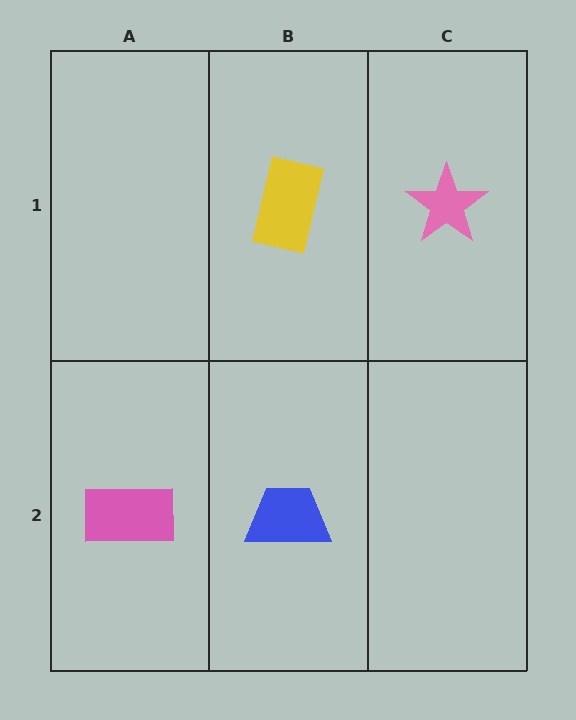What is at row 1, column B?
A yellow rectangle.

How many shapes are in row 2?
2 shapes.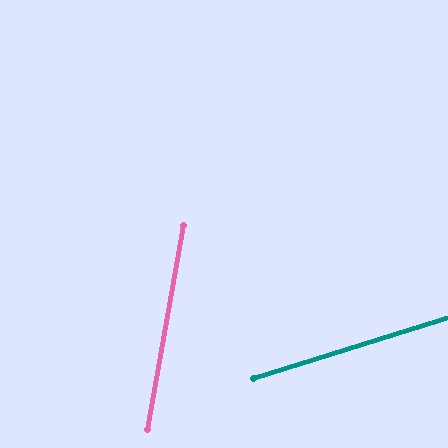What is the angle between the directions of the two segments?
Approximately 63 degrees.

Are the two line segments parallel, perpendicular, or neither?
Neither parallel nor perpendicular — they differ by about 63°.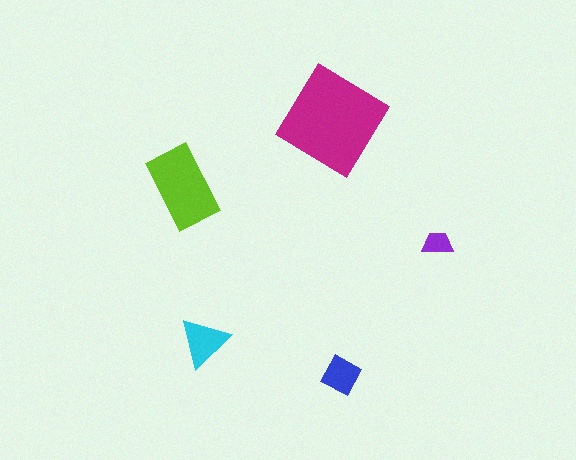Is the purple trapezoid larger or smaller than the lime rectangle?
Smaller.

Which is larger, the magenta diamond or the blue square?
The magenta diamond.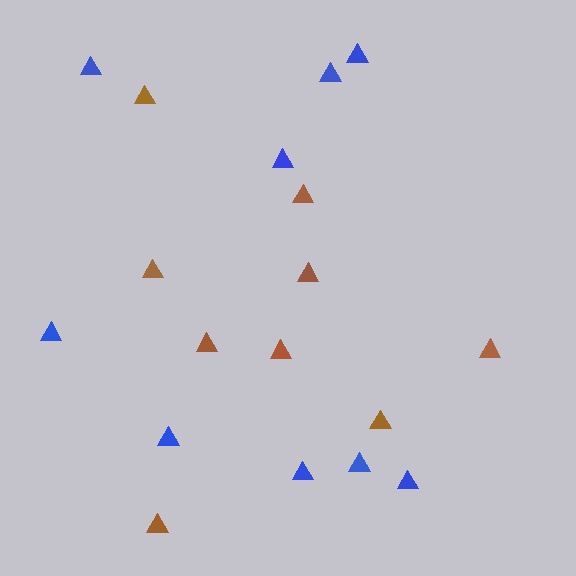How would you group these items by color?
There are 2 groups: one group of brown triangles (9) and one group of blue triangles (9).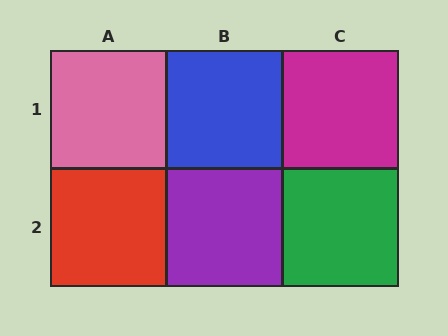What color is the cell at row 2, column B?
Purple.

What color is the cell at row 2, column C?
Green.